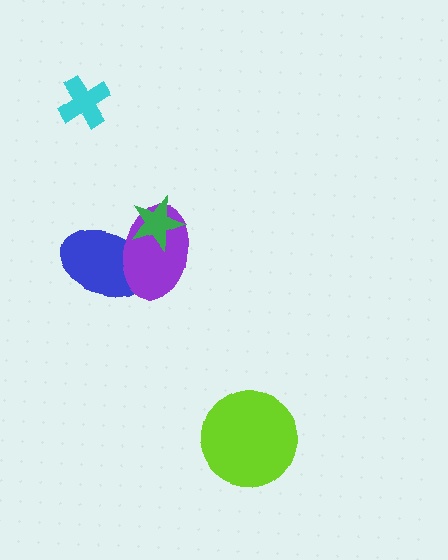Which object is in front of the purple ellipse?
The green star is in front of the purple ellipse.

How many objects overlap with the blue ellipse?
2 objects overlap with the blue ellipse.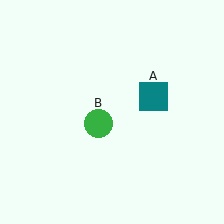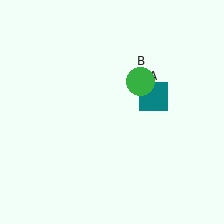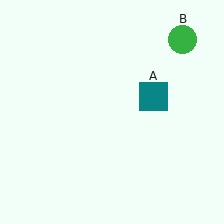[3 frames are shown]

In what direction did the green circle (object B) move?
The green circle (object B) moved up and to the right.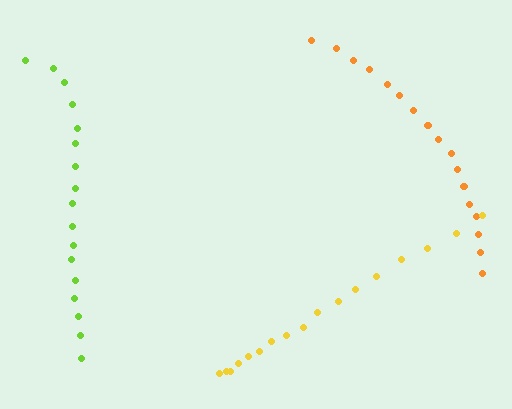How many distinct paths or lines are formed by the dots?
There are 3 distinct paths.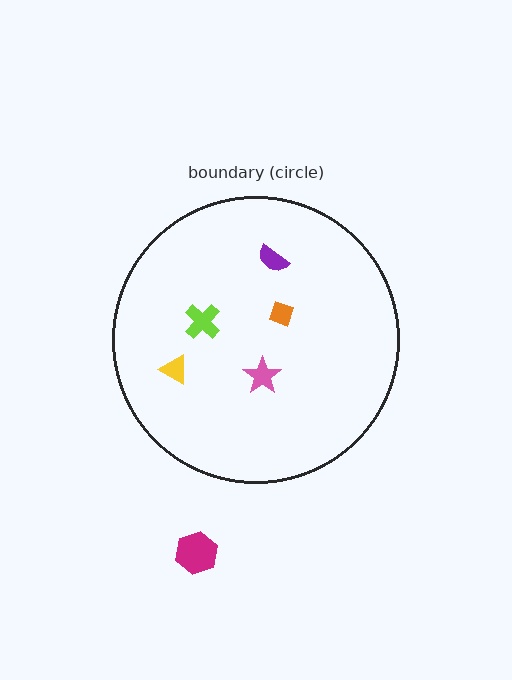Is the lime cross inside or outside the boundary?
Inside.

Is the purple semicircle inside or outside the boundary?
Inside.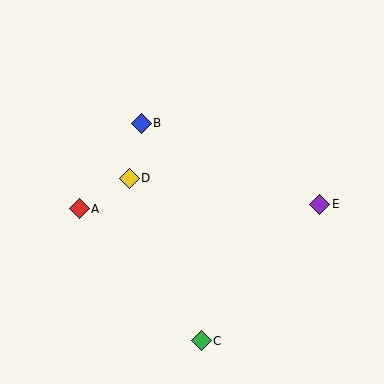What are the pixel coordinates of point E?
Point E is at (320, 204).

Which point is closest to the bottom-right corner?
Point C is closest to the bottom-right corner.